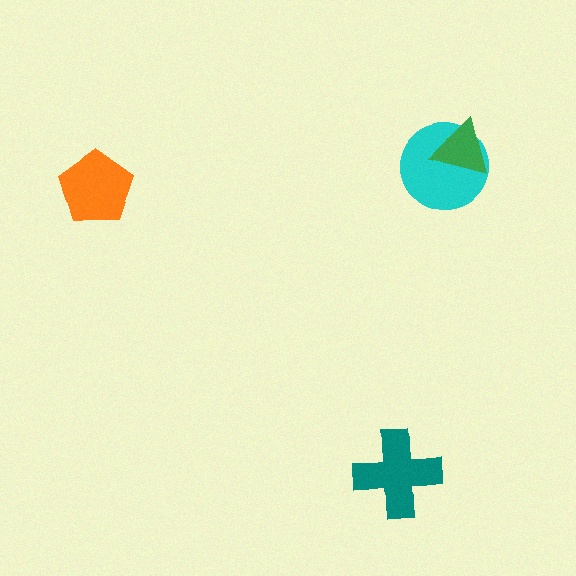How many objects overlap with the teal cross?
0 objects overlap with the teal cross.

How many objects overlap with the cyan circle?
1 object overlaps with the cyan circle.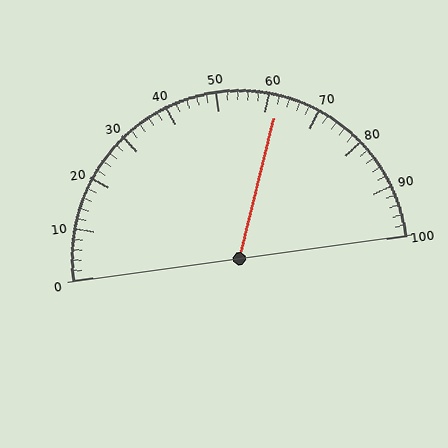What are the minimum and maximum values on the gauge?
The gauge ranges from 0 to 100.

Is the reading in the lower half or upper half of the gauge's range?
The reading is in the upper half of the range (0 to 100).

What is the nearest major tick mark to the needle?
The nearest major tick mark is 60.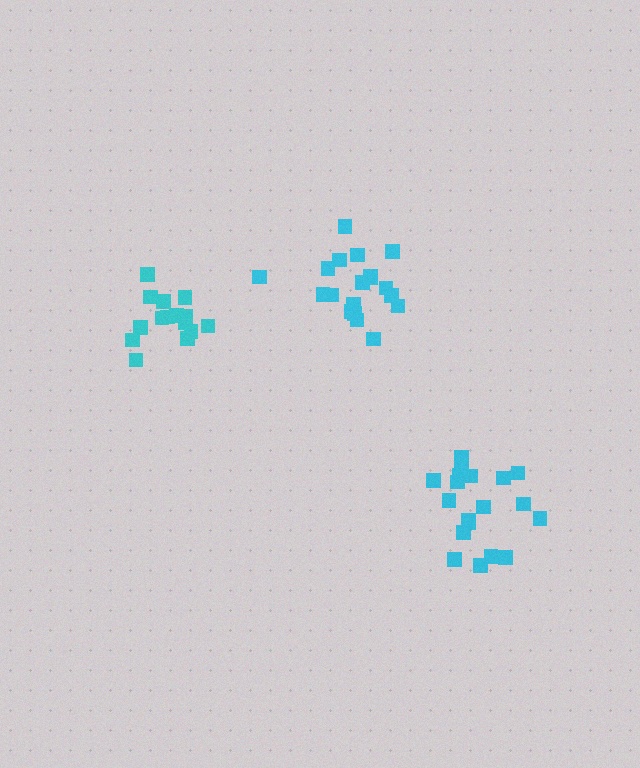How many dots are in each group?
Group 1: 19 dots, Group 2: 15 dots, Group 3: 19 dots (53 total).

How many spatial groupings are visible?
There are 3 spatial groupings.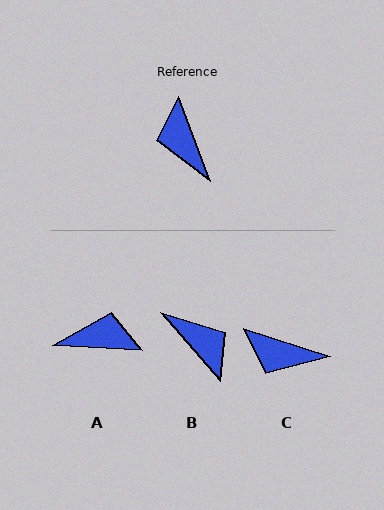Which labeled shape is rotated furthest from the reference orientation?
B, about 159 degrees away.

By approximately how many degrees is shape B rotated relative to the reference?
Approximately 159 degrees clockwise.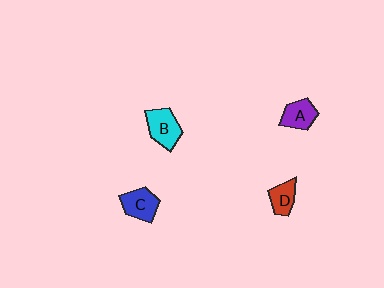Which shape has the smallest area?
Shape D (red).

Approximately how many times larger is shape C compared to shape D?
Approximately 1.3 times.